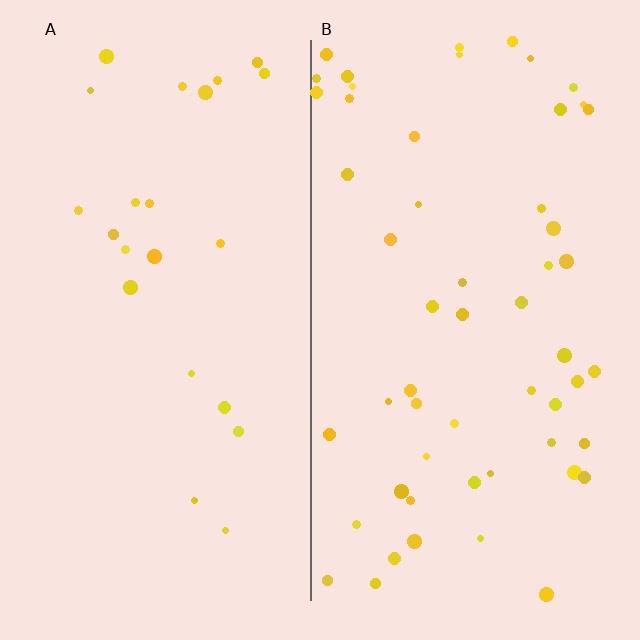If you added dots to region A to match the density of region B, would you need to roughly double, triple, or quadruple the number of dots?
Approximately double.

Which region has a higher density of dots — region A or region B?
B (the right).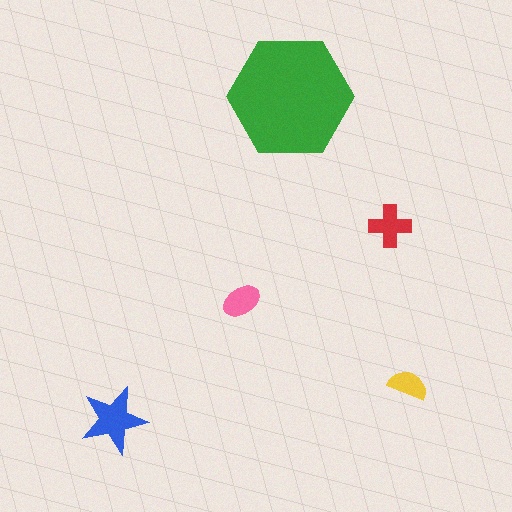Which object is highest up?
The green hexagon is topmost.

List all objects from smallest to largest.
The yellow semicircle, the pink ellipse, the red cross, the blue star, the green hexagon.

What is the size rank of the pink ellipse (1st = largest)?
4th.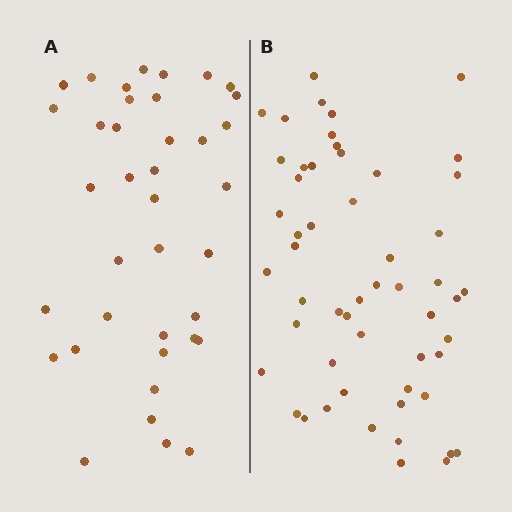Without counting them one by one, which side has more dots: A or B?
Region B (the right region) has more dots.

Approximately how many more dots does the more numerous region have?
Region B has approximately 15 more dots than region A.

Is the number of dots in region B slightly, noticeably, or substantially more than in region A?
Region B has noticeably more, but not dramatically so. The ratio is roughly 1.4 to 1.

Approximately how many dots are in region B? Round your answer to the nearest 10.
About 50 dots. (The exact count is 54, which rounds to 50.)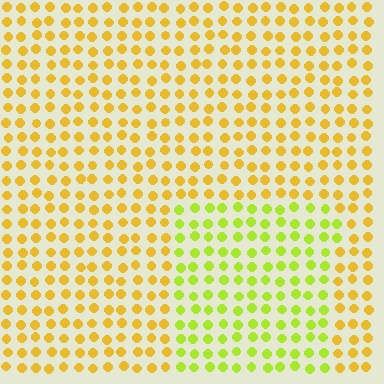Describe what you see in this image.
The image is filled with small yellow elements in a uniform arrangement. A rectangle-shaped region is visible where the elements are tinted to a slightly different hue, forming a subtle color boundary.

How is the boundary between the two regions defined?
The boundary is defined purely by a slight shift in hue (about 36 degrees). Spacing, size, and orientation are identical on both sides.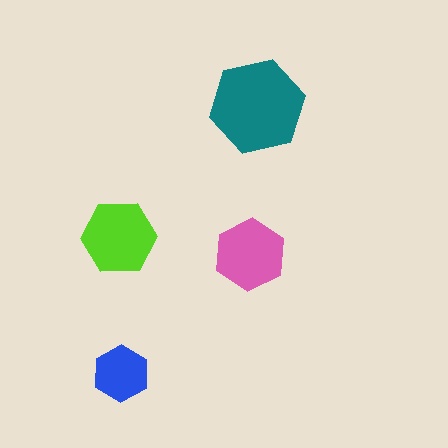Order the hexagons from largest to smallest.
the teal one, the lime one, the pink one, the blue one.